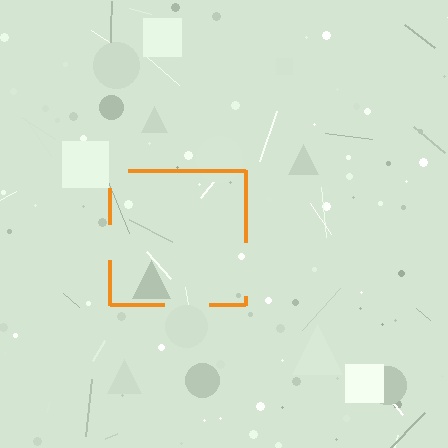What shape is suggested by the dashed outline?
The dashed outline suggests a square.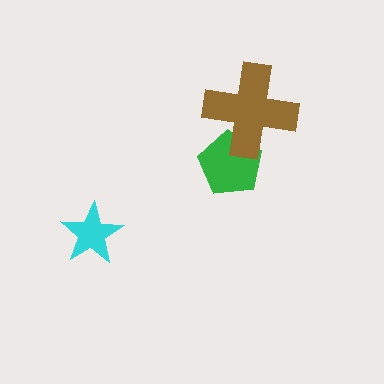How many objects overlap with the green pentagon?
1 object overlaps with the green pentagon.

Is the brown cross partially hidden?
No, no other shape covers it.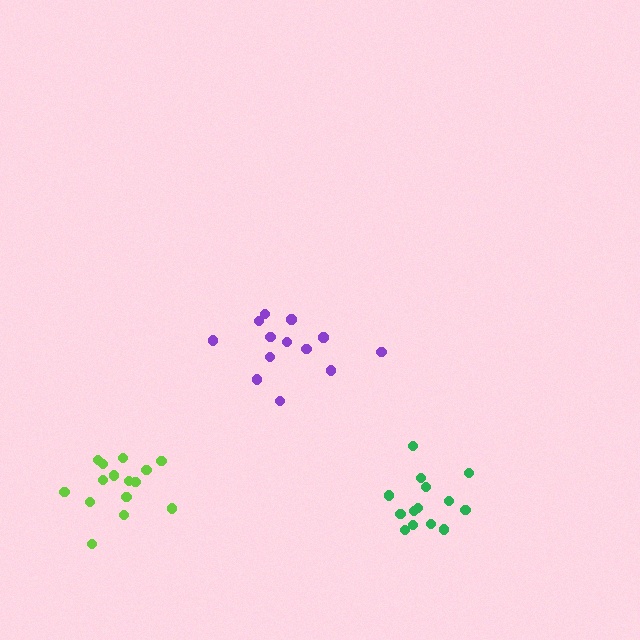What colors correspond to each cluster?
The clusters are colored: purple, lime, green.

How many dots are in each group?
Group 1: 13 dots, Group 2: 15 dots, Group 3: 14 dots (42 total).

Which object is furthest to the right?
The green cluster is rightmost.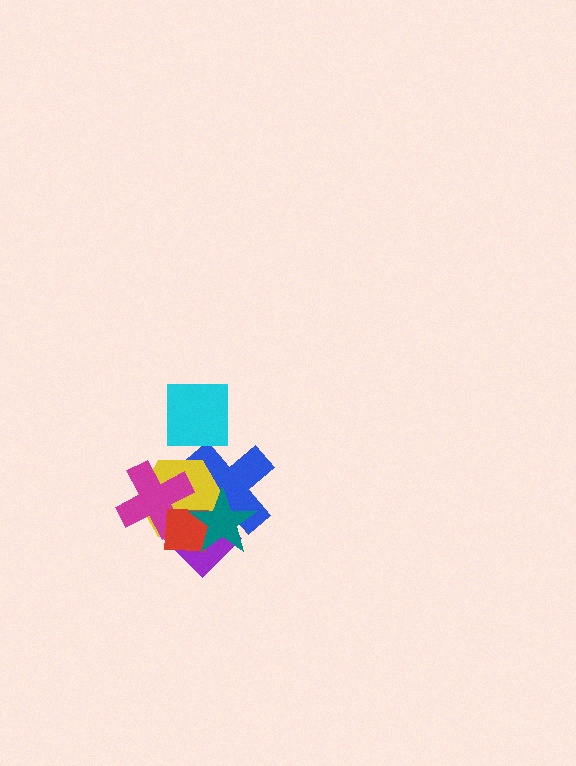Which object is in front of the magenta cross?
The red square is in front of the magenta cross.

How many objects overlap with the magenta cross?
4 objects overlap with the magenta cross.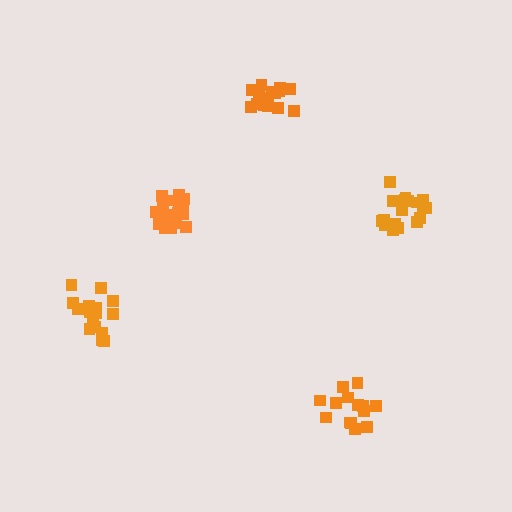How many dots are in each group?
Group 1: 19 dots, Group 2: 19 dots, Group 3: 19 dots, Group 4: 17 dots, Group 5: 14 dots (88 total).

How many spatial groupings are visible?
There are 5 spatial groupings.